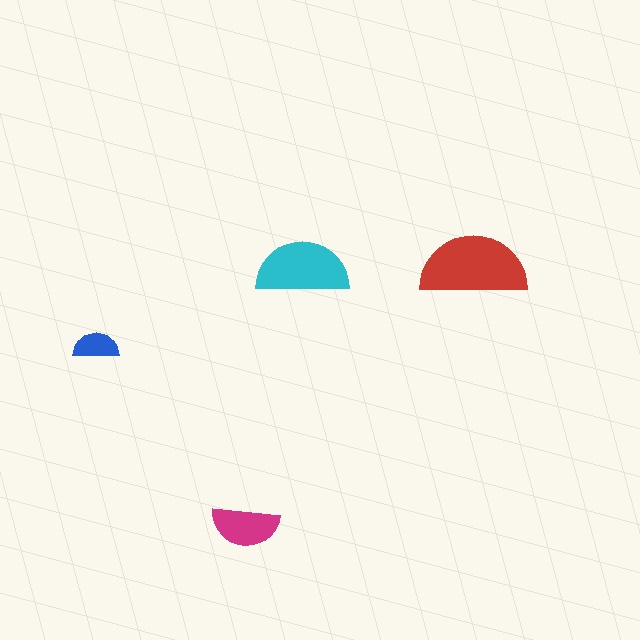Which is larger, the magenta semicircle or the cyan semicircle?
The cyan one.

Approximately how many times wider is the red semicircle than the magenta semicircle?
About 1.5 times wider.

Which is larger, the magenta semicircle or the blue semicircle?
The magenta one.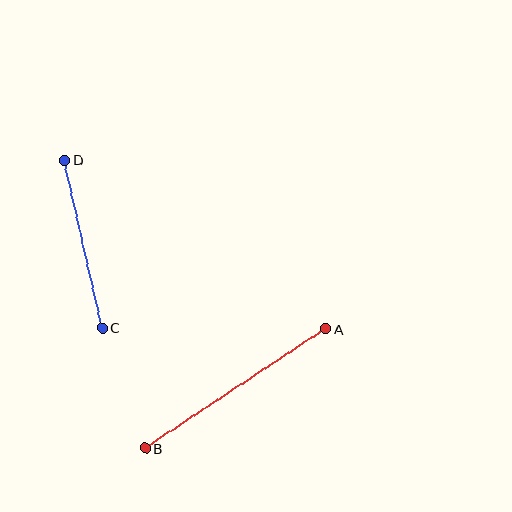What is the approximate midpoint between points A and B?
The midpoint is at approximately (235, 388) pixels.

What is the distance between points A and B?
The distance is approximately 217 pixels.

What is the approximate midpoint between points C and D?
The midpoint is at approximately (83, 244) pixels.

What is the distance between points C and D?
The distance is approximately 172 pixels.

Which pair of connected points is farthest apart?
Points A and B are farthest apart.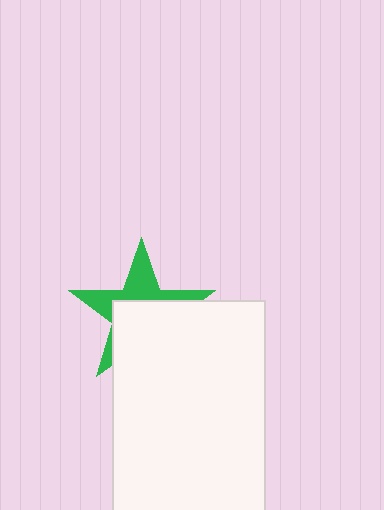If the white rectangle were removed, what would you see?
You would see the complete green star.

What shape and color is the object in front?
The object in front is a white rectangle.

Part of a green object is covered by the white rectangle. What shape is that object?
It is a star.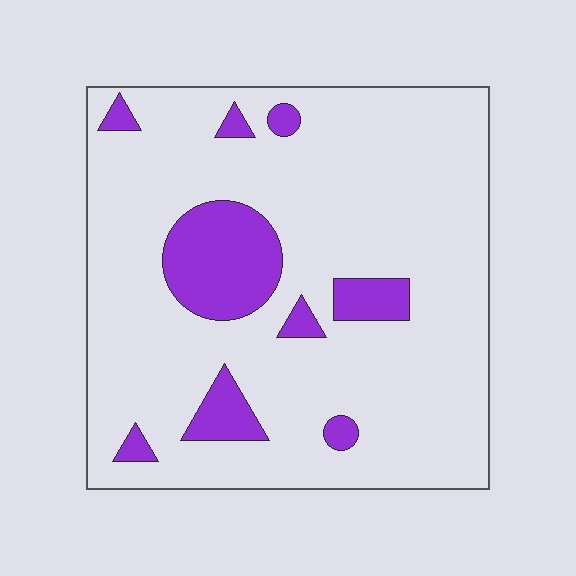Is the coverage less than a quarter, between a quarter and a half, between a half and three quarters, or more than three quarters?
Less than a quarter.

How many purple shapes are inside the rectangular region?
9.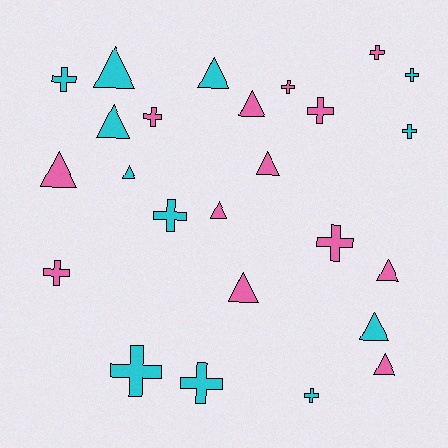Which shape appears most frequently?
Cross, with 13 objects.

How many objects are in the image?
There are 25 objects.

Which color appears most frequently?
Pink, with 13 objects.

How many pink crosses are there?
There are 6 pink crosses.